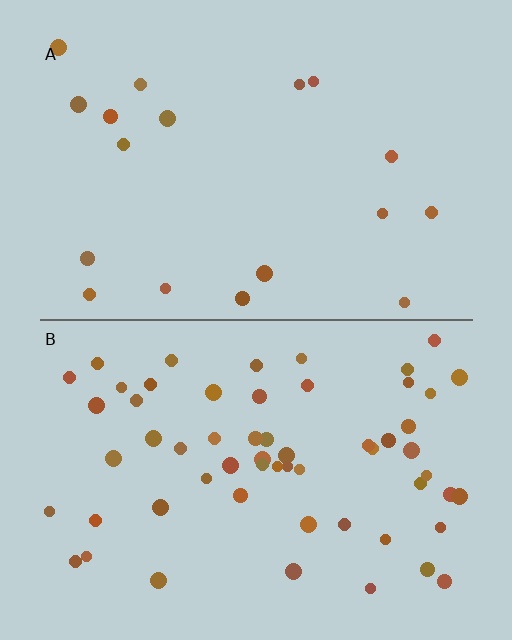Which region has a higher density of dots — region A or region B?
B (the bottom).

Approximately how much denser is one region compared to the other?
Approximately 3.2× — region B over region A.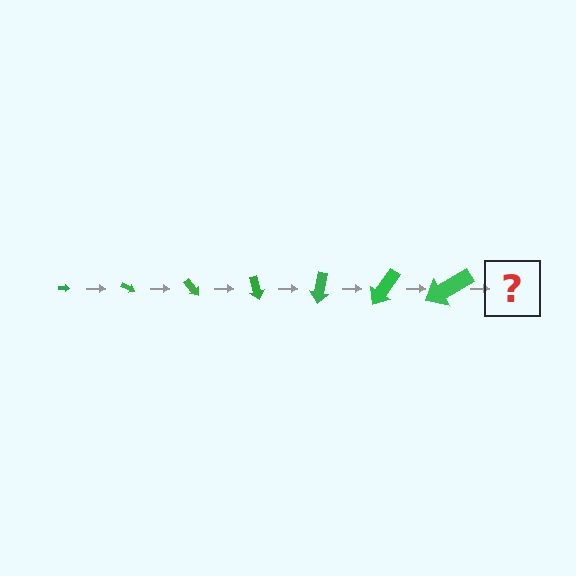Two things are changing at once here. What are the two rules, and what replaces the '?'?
The two rules are that the arrow grows larger each step and it rotates 25 degrees each step. The '?' should be an arrow, larger than the previous one and rotated 175 degrees from the start.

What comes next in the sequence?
The next element should be an arrow, larger than the previous one and rotated 175 degrees from the start.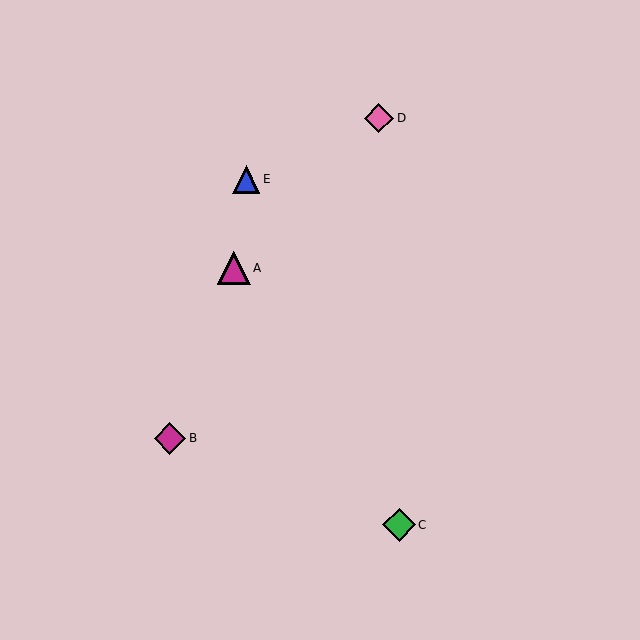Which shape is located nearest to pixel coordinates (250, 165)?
The blue triangle (labeled E) at (246, 179) is nearest to that location.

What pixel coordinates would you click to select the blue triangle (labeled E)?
Click at (246, 179) to select the blue triangle E.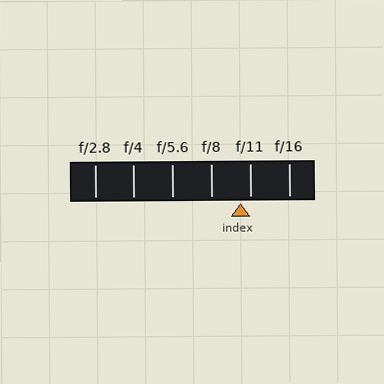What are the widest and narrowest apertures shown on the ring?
The widest aperture shown is f/2.8 and the narrowest is f/16.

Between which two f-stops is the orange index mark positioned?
The index mark is between f/8 and f/11.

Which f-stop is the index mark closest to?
The index mark is closest to f/11.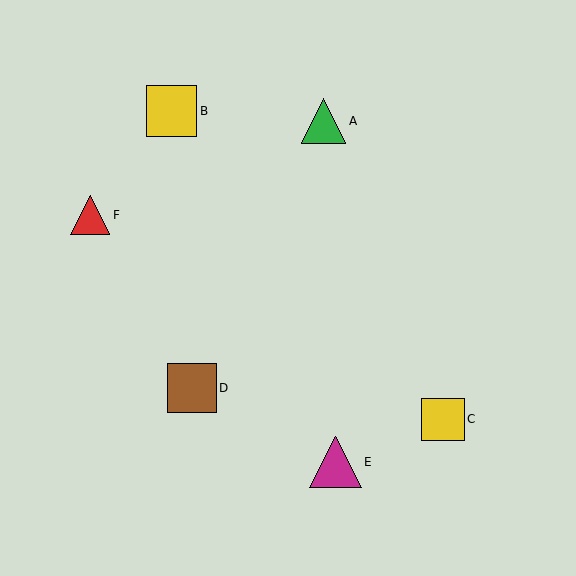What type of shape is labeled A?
Shape A is a green triangle.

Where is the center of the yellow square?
The center of the yellow square is at (171, 111).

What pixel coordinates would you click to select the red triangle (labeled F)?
Click at (90, 215) to select the red triangle F.